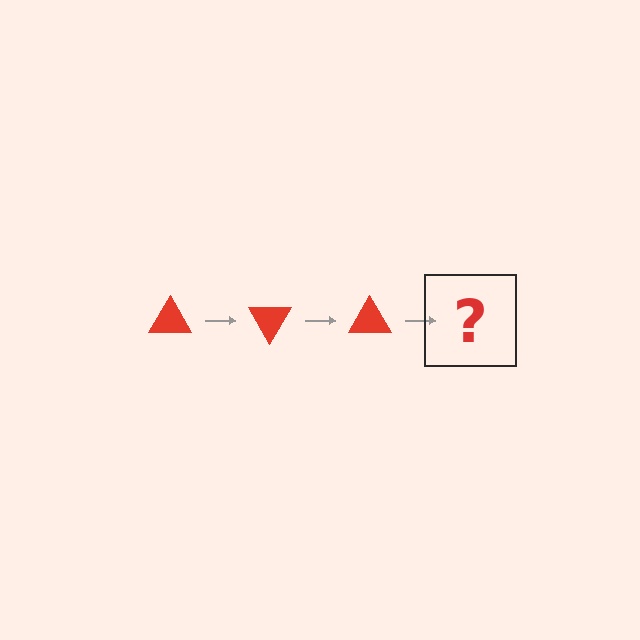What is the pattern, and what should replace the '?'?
The pattern is that the triangle rotates 60 degrees each step. The '?' should be a red triangle rotated 180 degrees.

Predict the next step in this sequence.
The next step is a red triangle rotated 180 degrees.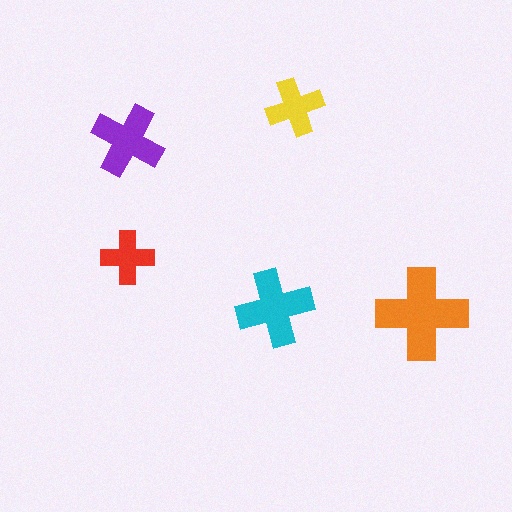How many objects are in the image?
There are 5 objects in the image.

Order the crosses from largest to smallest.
the orange one, the cyan one, the purple one, the yellow one, the red one.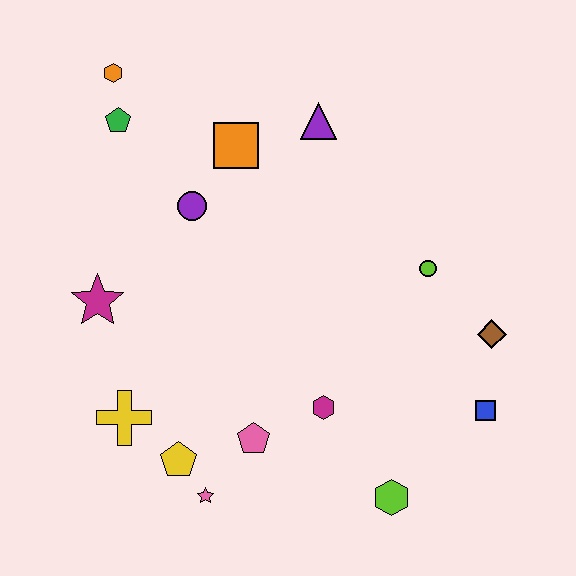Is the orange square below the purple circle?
No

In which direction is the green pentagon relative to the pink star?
The green pentagon is above the pink star.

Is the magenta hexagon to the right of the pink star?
Yes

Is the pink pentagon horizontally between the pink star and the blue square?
Yes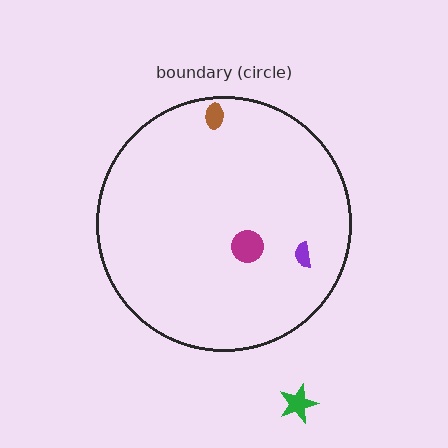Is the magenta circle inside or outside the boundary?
Inside.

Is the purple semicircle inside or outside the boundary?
Inside.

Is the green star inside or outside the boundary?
Outside.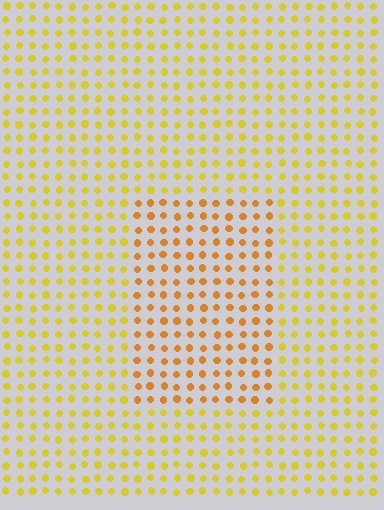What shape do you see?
I see a rectangle.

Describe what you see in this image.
The image is filled with small yellow elements in a uniform arrangement. A rectangle-shaped region is visible where the elements are tinted to a slightly different hue, forming a subtle color boundary.